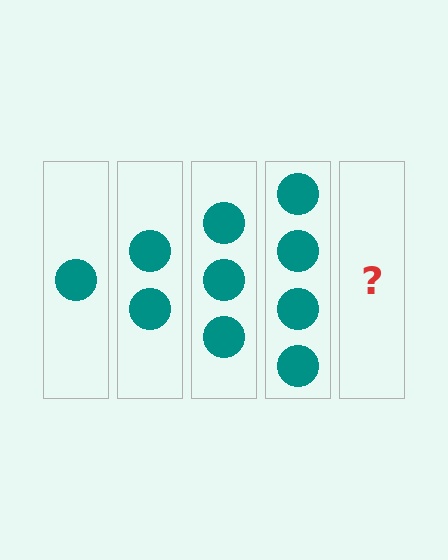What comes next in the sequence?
The next element should be 5 circles.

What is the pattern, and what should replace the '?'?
The pattern is that each step adds one more circle. The '?' should be 5 circles.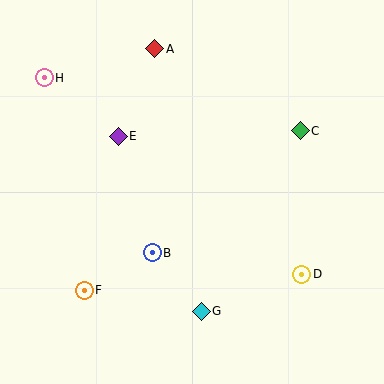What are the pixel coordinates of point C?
Point C is at (300, 131).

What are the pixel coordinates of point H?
Point H is at (44, 78).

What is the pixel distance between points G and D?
The distance between G and D is 107 pixels.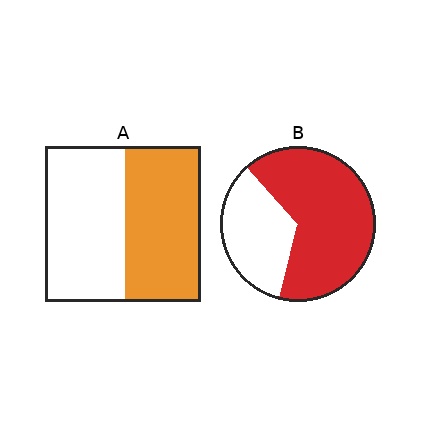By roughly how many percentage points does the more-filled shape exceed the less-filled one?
By roughly 15 percentage points (B over A).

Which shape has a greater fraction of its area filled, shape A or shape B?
Shape B.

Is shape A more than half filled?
Roughly half.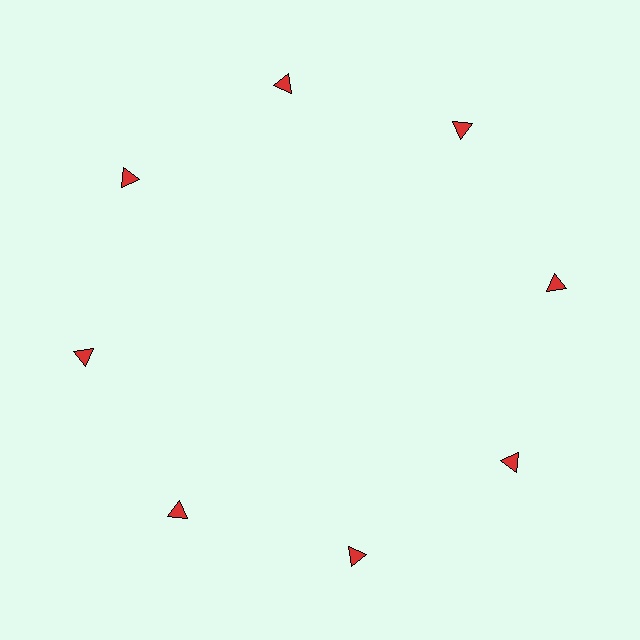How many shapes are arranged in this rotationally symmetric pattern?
There are 8 shapes, arranged in 8 groups of 1.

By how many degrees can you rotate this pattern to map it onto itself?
The pattern maps onto itself every 45 degrees of rotation.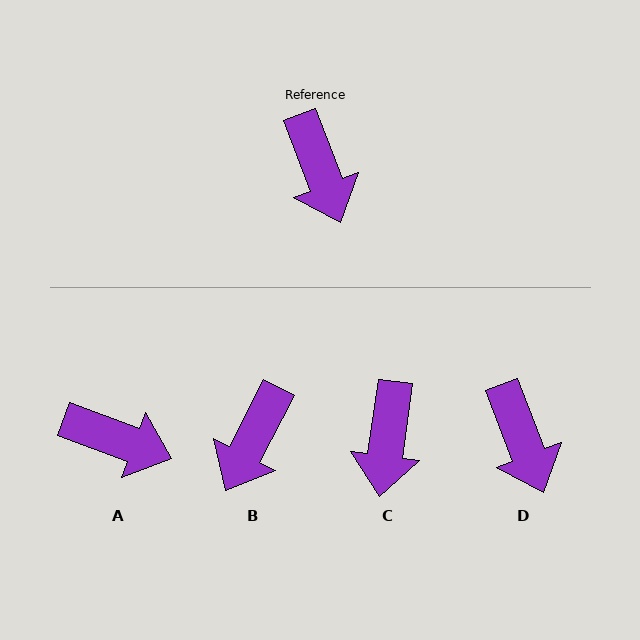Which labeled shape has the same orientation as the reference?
D.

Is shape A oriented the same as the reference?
No, it is off by about 49 degrees.